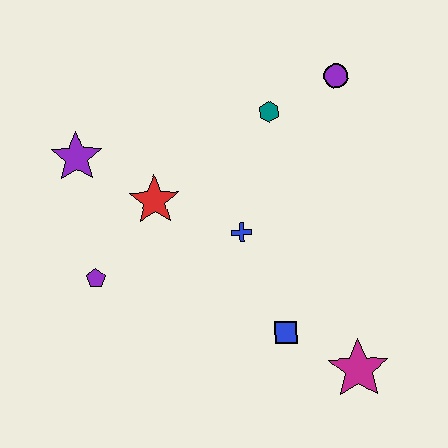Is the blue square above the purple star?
No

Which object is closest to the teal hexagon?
The purple circle is closest to the teal hexagon.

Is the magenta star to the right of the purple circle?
Yes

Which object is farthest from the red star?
The magenta star is farthest from the red star.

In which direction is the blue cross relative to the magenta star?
The blue cross is above the magenta star.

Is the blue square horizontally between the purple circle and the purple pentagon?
Yes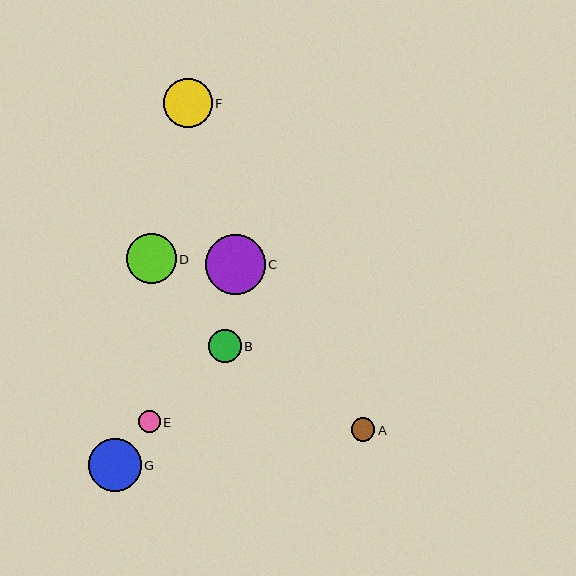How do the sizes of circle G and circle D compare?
Circle G and circle D are approximately the same size.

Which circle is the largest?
Circle C is the largest with a size of approximately 60 pixels.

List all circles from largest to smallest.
From largest to smallest: C, G, D, F, B, A, E.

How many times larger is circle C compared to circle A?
Circle C is approximately 2.5 times the size of circle A.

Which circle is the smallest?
Circle E is the smallest with a size of approximately 22 pixels.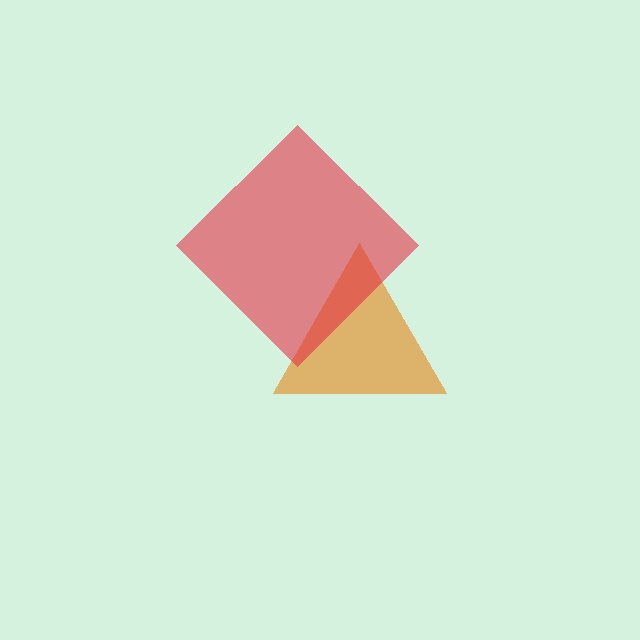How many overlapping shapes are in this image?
There are 2 overlapping shapes in the image.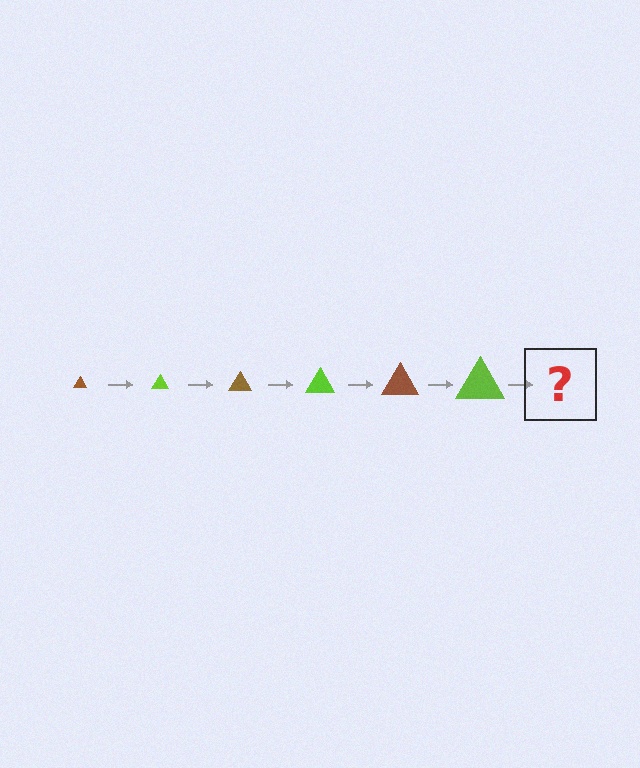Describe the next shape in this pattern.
It should be a brown triangle, larger than the previous one.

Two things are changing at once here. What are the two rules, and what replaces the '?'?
The two rules are that the triangle grows larger each step and the color cycles through brown and lime. The '?' should be a brown triangle, larger than the previous one.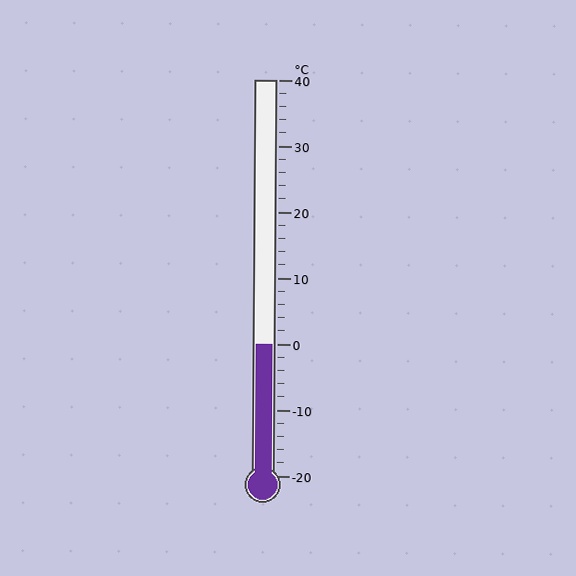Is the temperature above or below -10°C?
The temperature is above -10°C.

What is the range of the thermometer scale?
The thermometer scale ranges from -20°C to 40°C.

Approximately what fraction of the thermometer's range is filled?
The thermometer is filled to approximately 35% of its range.